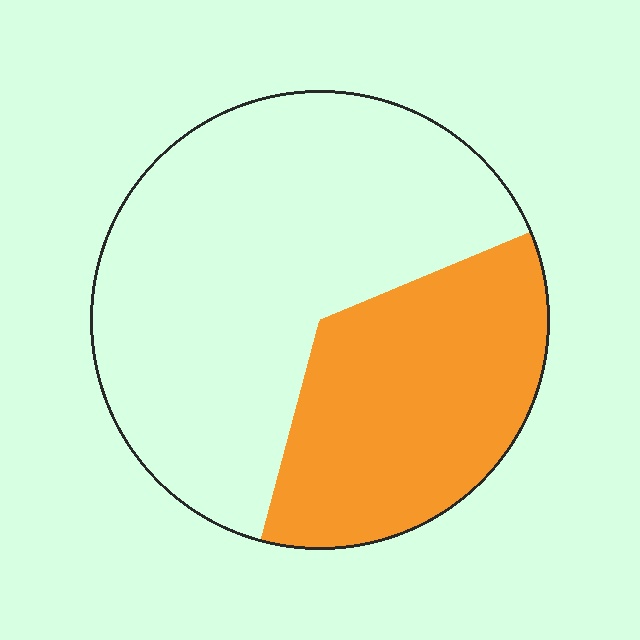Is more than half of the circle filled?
No.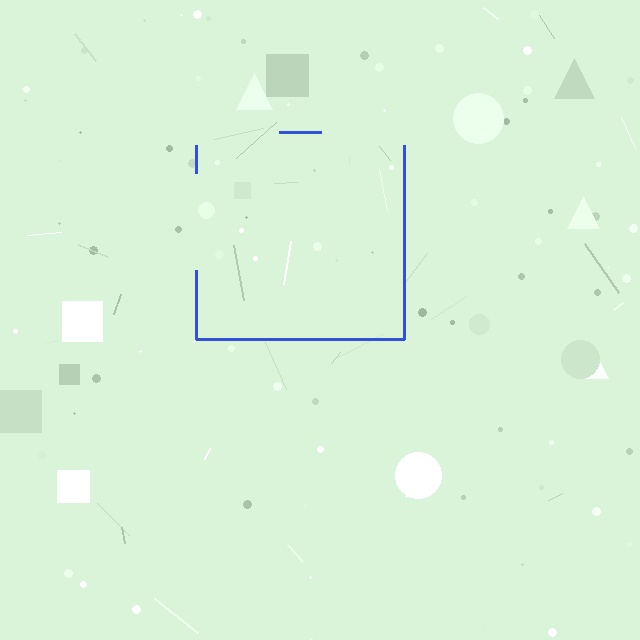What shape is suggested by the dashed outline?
The dashed outline suggests a square.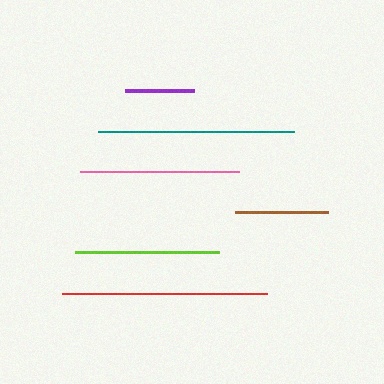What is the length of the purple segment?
The purple segment is approximately 69 pixels long.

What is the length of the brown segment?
The brown segment is approximately 93 pixels long.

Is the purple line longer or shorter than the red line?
The red line is longer than the purple line.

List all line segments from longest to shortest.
From longest to shortest: red, teal, pink, lime, brown, purple.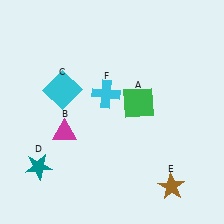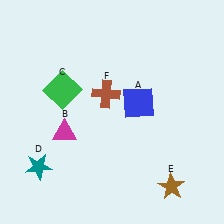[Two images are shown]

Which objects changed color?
A changed from green to blue. C changed from cyan to green. F changed from cyan to brown.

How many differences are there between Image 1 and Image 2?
There are 3 differences between the two images.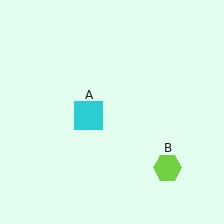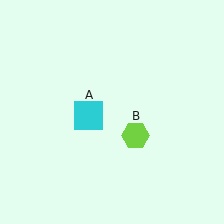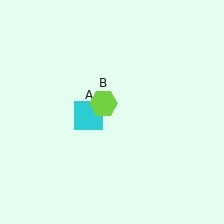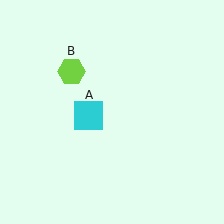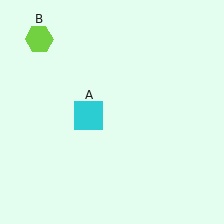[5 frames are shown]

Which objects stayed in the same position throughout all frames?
Cyan square (object A) remained stationary.